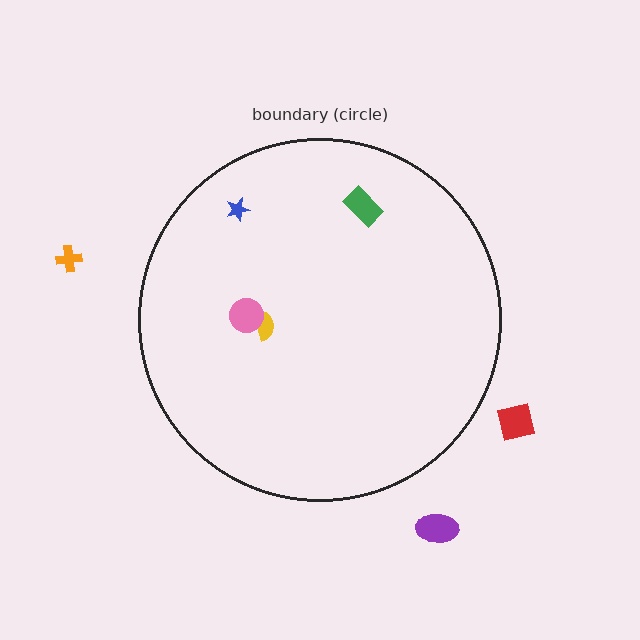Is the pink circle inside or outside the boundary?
Inside.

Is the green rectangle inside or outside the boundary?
Inside.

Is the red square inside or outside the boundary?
Outside.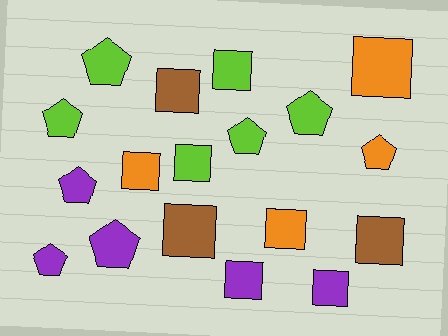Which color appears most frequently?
Lime, with 6 objects.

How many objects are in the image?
There are 18 objects.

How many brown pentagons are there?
There are no brown pentagons.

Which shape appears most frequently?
Square, with 10 objects.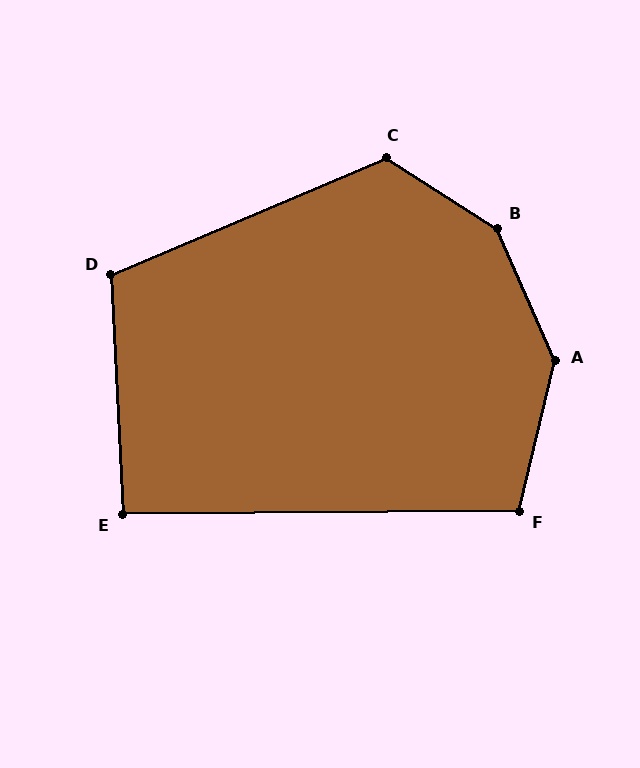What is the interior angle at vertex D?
Approximately 110 degrees (obtuse).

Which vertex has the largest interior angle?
B, at approximately 146 degrees.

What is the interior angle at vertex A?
Approximately 143 degrees (obtuse).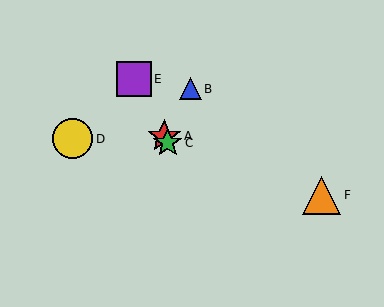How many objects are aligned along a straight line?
3 objects (A, C, E) are aligned along a straight line.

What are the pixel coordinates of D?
Object D is at (73, 139).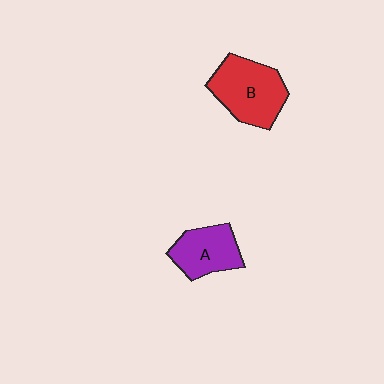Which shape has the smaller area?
Shape A (purple).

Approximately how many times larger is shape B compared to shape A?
Approximately 1.4 times.